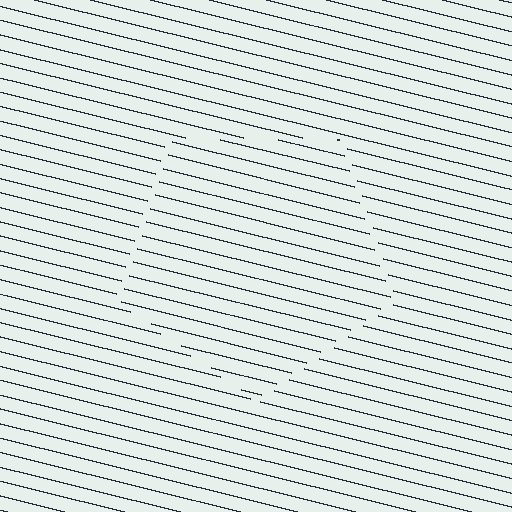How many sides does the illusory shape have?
5 sides — the line-ends trace a pentagon.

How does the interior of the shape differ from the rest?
The interior of the shape contains the same grating, shifted by half a period — the contour is defined by the phase discontinuity where line-ends from the inner and outer gratings abut.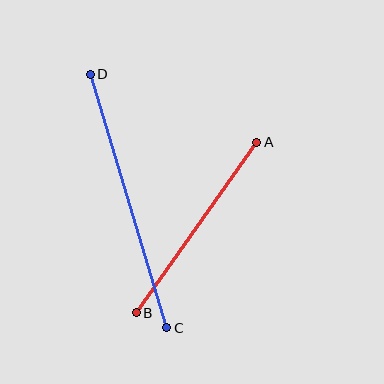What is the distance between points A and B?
The distance is approximately 209 pixels.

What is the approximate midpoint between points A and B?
The midpoint is at approximately (196, 227) pixels.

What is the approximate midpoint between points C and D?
The midpoint is at approximately (129, 201) pixels.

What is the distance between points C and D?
The distance is approximately 265 pixels.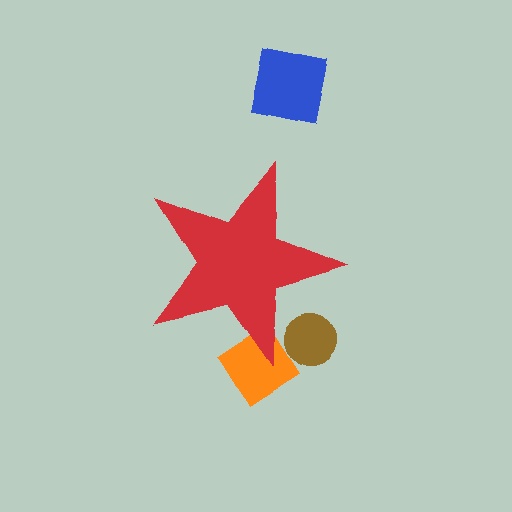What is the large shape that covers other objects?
A red star.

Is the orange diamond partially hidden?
Yes, the orange diamond is partially hidden behind the red star.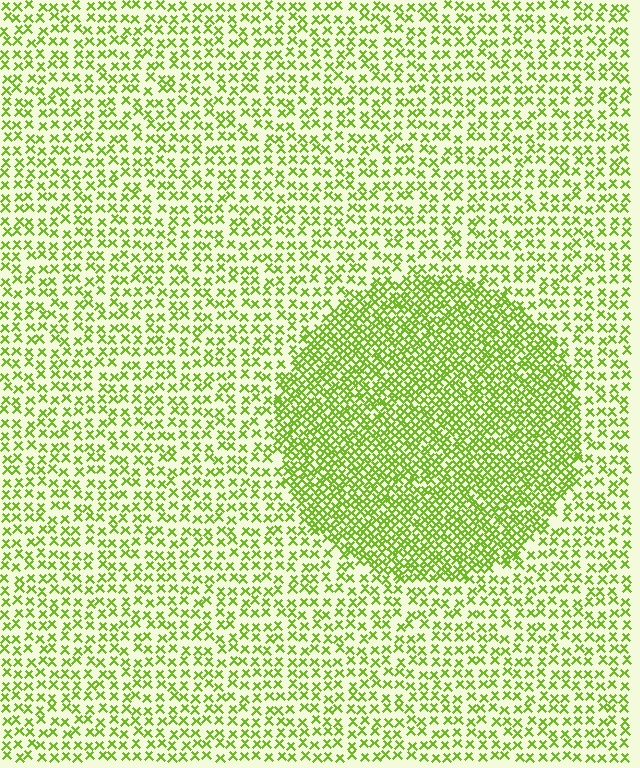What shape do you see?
I see a circle.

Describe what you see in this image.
The image contains small lime elements arranged at two different densities. A circle-shaped region is visible where the elements are more densely packed than the surrounding area.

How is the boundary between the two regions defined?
The boundary is defined by a change in element density (approximately 2.2x ratio). All elements are the same color, size, and shape.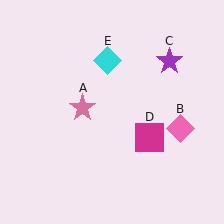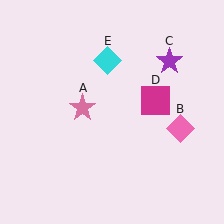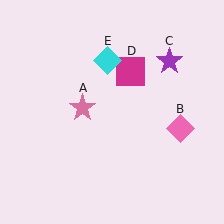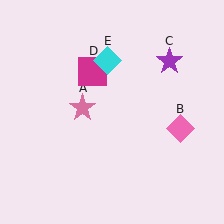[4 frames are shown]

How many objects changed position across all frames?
1 object changed position: magenta square (object D).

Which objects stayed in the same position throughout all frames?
Pink star (object A) and pink diamond (object B) and purple star (object C) and cyan diamond (object E) remained stationary.